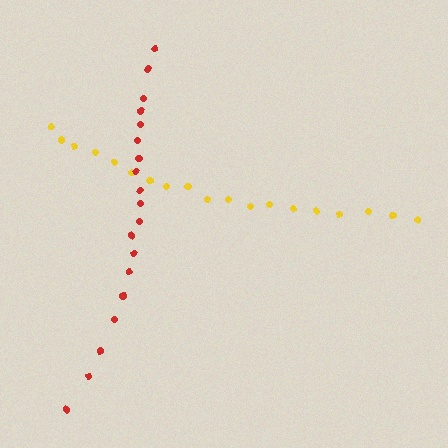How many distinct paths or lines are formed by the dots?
There are 2 distinct paths.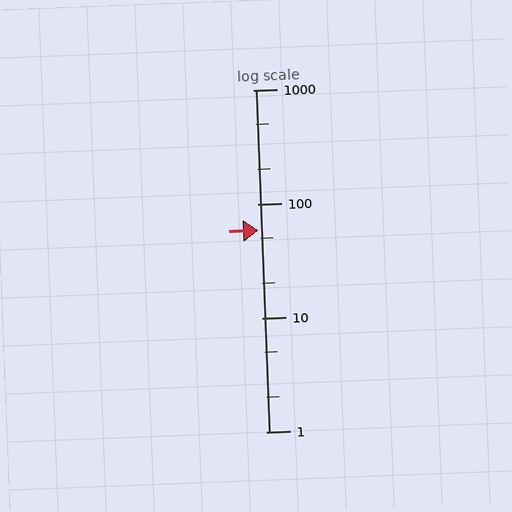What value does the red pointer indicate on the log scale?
The pointer indicates approximately 59.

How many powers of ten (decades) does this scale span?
The scale spans 3 decades, from 1 to 1000.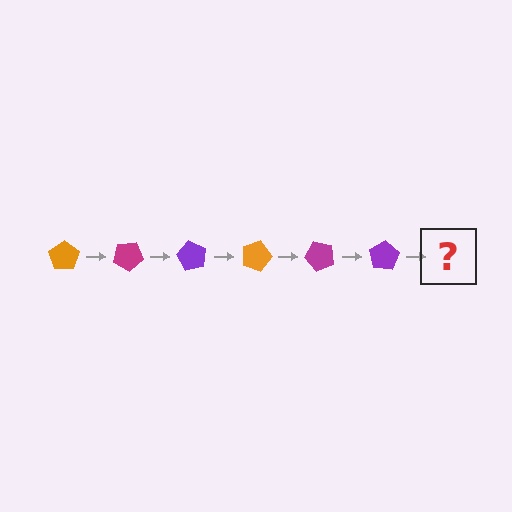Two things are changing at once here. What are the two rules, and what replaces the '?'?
The two rules are that it rotates 30 degrees each step and the color cycles through orange, magenta, and purple. The '?' should be an orange pentagon, rotated 180 degrees from the start.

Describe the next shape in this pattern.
It should be an orange pentagon, rotated 180 degrees from the start.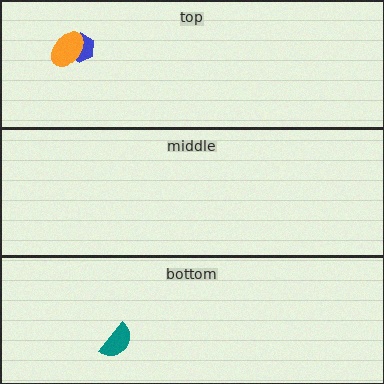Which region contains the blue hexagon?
The top region.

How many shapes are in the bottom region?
1.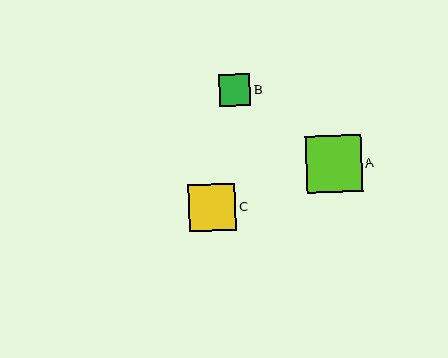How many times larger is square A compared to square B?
Square A is approximately 1.8 times the size of square B.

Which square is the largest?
Square A is the largest with a size of approximately 56 pixels.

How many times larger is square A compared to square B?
Square A is approximately 1.8 times the size of square B.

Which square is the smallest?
Square B is the smallest with a size of approximately 31 pixels.